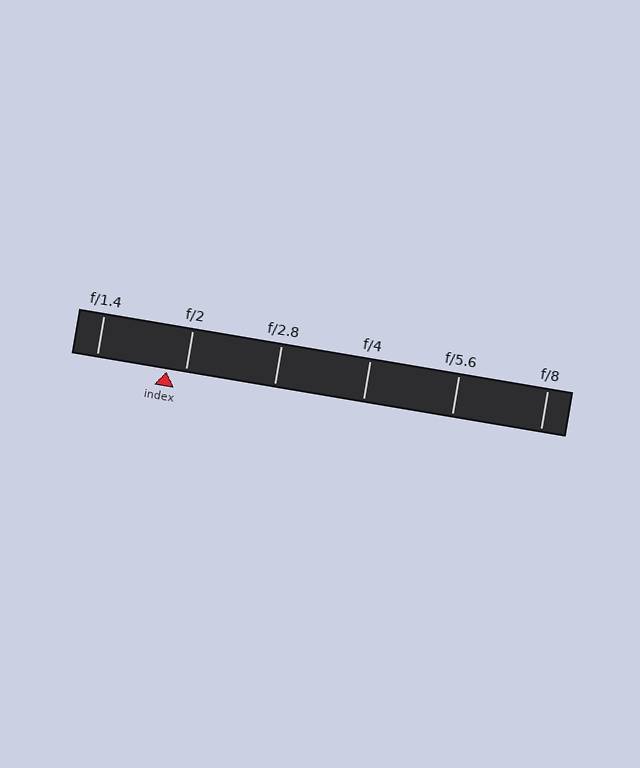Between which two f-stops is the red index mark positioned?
The index mark is between f/1.4 and f/2.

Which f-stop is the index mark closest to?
The index mark is closest to f/2.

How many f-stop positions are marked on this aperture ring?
There are 6 f-stop positions marked.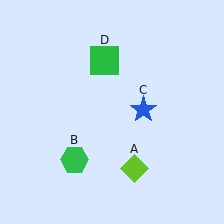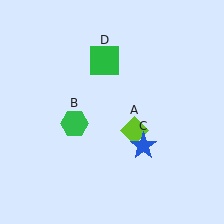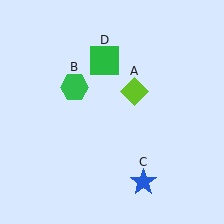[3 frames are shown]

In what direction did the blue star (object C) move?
The blue star (object C) moved down.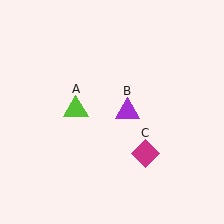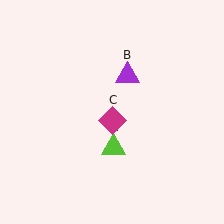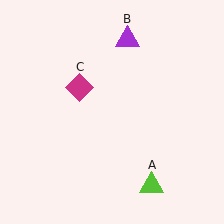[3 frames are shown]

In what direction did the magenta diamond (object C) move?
The magenta diamond (object C) moved up and to the left.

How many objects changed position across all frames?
3 objects changed position: lime triangle (object A), purple triangle (object B), magenta diamond (object C).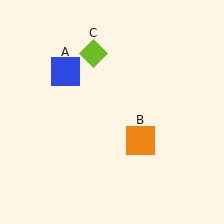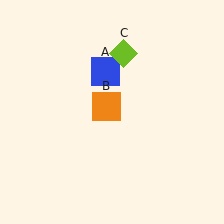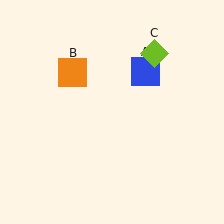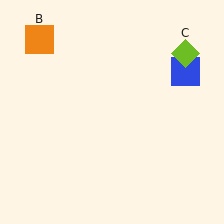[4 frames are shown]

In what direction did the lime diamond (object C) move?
The lime diamond (object C) moved right.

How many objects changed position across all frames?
3 objects changed position: blue square (object A), orange square (object B), lime diamond (object C).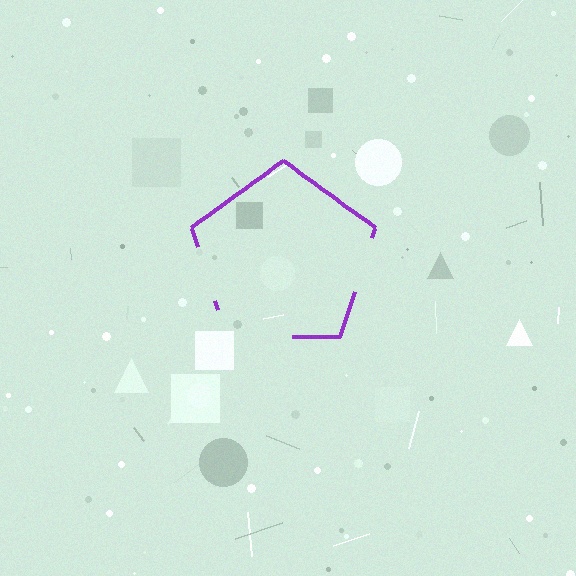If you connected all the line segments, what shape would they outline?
They would outline a pentagon.